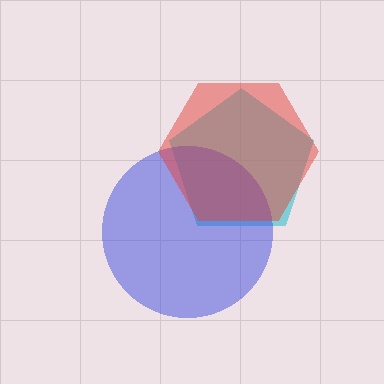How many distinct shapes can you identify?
There are 3 distinct shapes: a cyan pentagon, a blue circle, a red hexagon.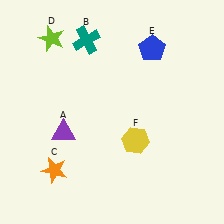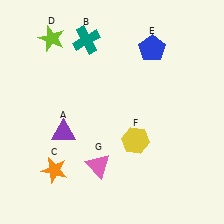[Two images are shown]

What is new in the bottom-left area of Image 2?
A pink triangle (G) was added in the bottom-left area of Image 2.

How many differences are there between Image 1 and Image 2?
There is 1 difference between the two images.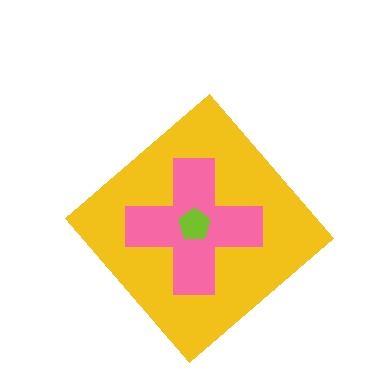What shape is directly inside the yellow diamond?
The pink cross.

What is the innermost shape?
The lime pentagon.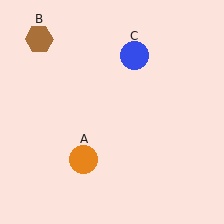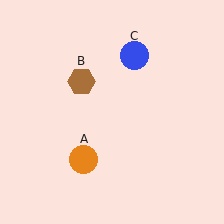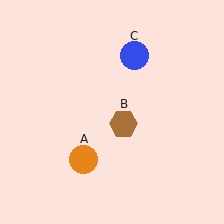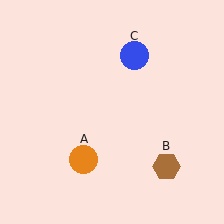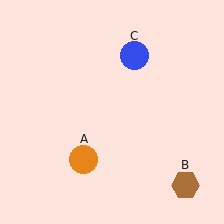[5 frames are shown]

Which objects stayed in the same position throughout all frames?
Orange circle (object A) and blue circle (object C) remained stationary.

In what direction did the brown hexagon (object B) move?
The brown hexagon (object B) moved down and to the right.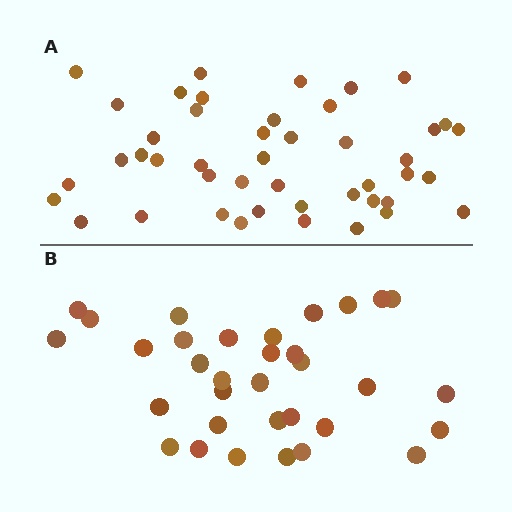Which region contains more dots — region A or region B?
Region A (the top region) has more dots.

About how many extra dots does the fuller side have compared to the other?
Region A has roughly 12 or so more dots than region B.